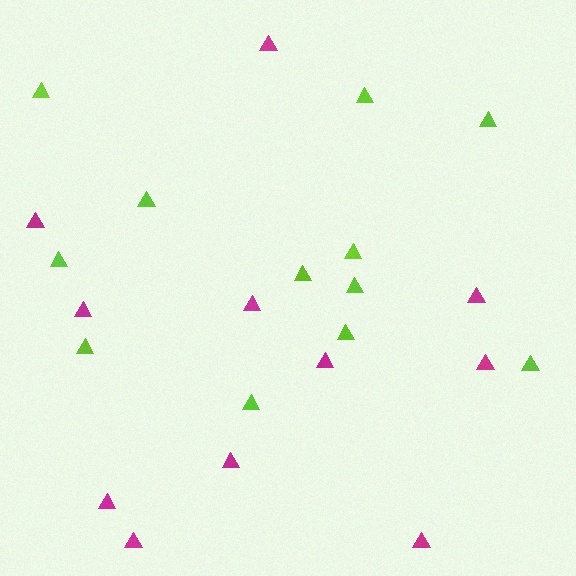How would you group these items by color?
There are 2 groups: one group of lime triangles (12) and one group of magenta triangles (11).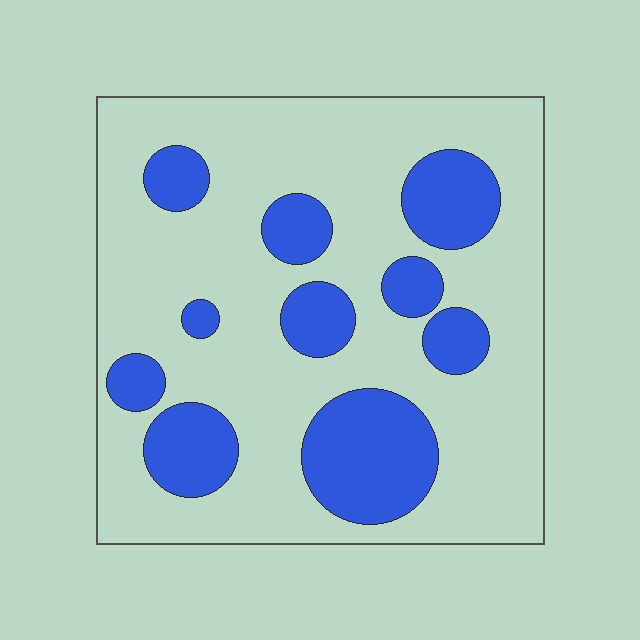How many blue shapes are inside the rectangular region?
10.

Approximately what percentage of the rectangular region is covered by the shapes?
Approximately 25%.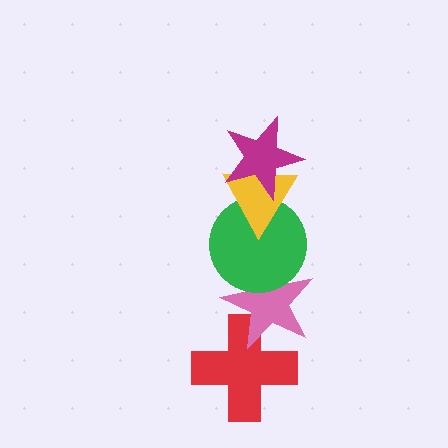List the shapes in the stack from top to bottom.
From top to bottom: the magenta star, the yellow triangle, the green circle, the pink star, the red cross.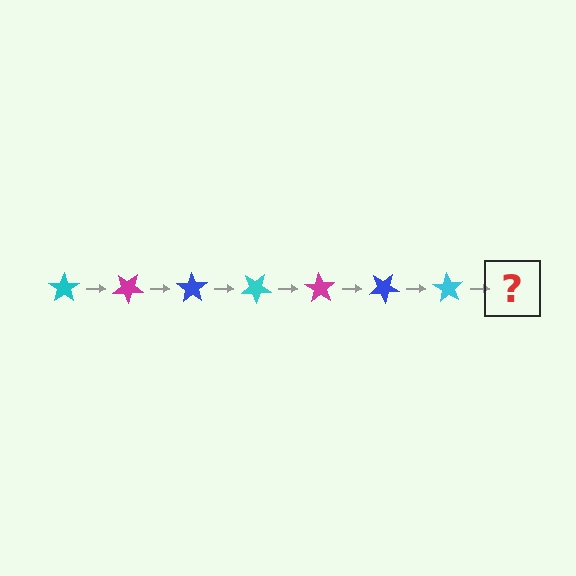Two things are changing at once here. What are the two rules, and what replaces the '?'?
The two rules are that it rotates 35 degrees each step and the color cycles through cyan, magenta, and blue. The '?' should be a magenta star, rotated 245 degrees from the start.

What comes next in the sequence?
The next element should be a magenta star, rotated 245 degrees from the start.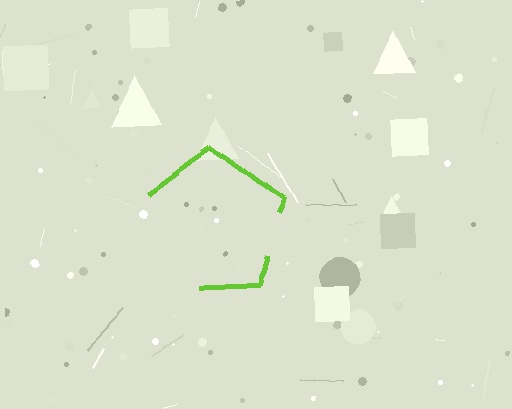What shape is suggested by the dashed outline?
The dashed outline suggests a pentagon.